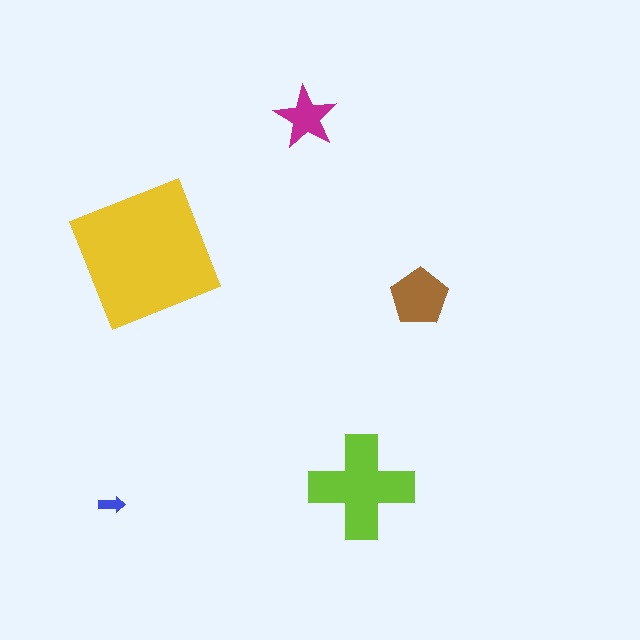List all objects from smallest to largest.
The blue arrow, the magenta star, the brown pentagon, the lime cross, the yellow square.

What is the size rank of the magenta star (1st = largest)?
4th.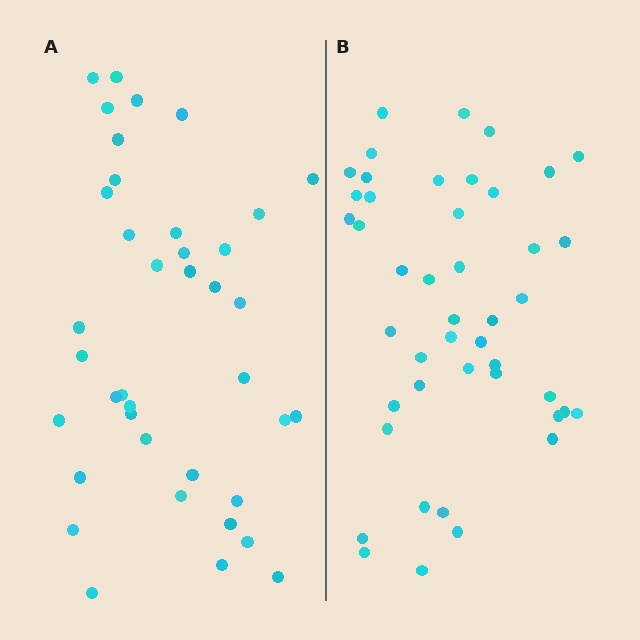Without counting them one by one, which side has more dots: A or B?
Region B (the right region) has more dots.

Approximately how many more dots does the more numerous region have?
Region B has about 6 more dots than region A.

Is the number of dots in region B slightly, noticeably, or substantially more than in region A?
Region B has only slightly more — the two regions are fairly close. The ratio is roughly 1.2 to 1.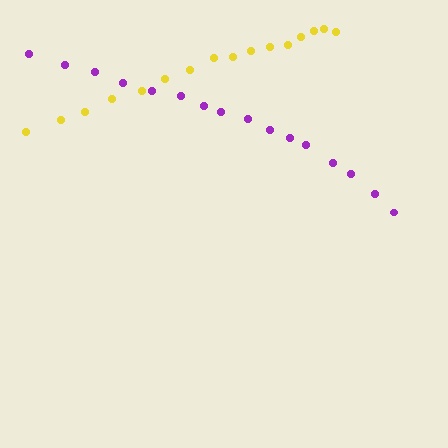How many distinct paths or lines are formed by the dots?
There are 2 distinct paths.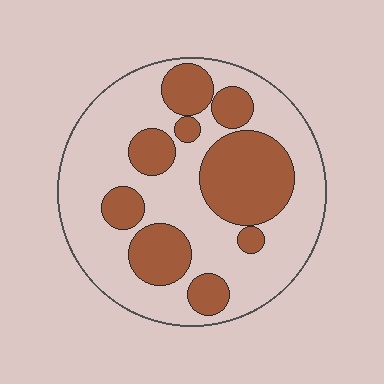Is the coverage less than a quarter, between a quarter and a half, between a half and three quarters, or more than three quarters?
Between a quarter and a half.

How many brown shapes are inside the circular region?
9.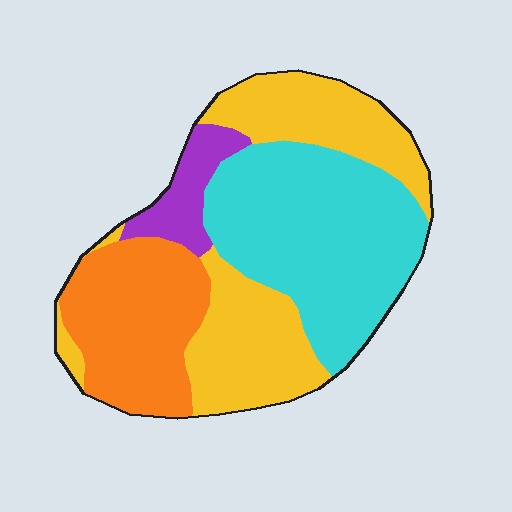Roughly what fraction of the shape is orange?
Orange takes up between a sixth and a third of the shape.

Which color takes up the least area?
Purple, at roughly 5%.